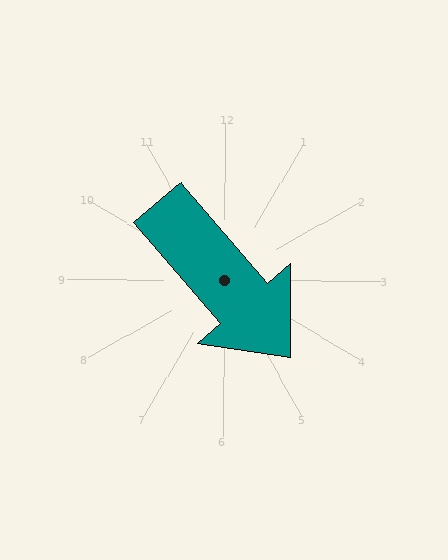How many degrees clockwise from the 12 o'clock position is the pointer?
Approximately 139 degrees.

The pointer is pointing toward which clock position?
Roughly 5 o'clock.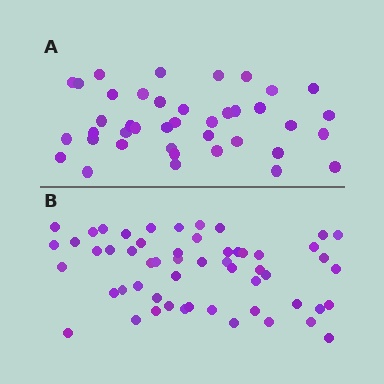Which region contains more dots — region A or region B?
Region B (the bottom region) has more dots.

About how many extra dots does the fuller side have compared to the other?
Region B has approximately 15 more dots than region A.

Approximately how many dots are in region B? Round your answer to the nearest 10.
About 60 dots. (The exact count is 55, which rounds to 60.)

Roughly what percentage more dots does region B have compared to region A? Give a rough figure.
About 40% more.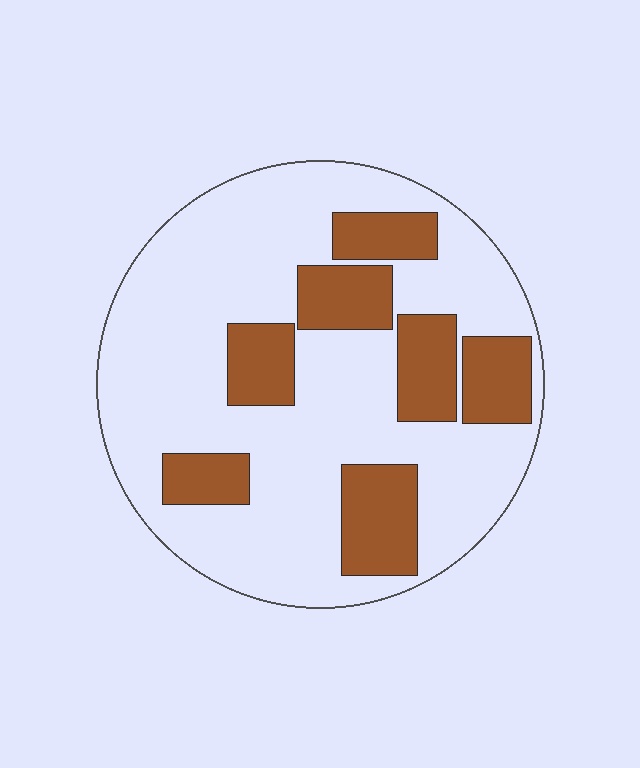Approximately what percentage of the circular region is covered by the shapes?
Approximately 25%.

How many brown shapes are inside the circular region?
7.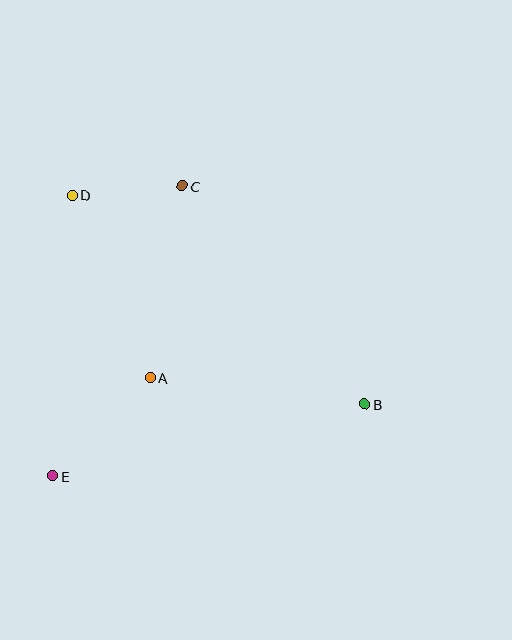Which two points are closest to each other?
Points C and D are closest to each other.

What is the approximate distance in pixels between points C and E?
The distance between C and E is approximately 317 pixels.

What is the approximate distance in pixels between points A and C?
The distance between A and C is approximately 194 pixels.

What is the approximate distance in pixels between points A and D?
The distance between A and D is approximately 199 pixels.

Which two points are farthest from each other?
Points B and D are farthest from each other.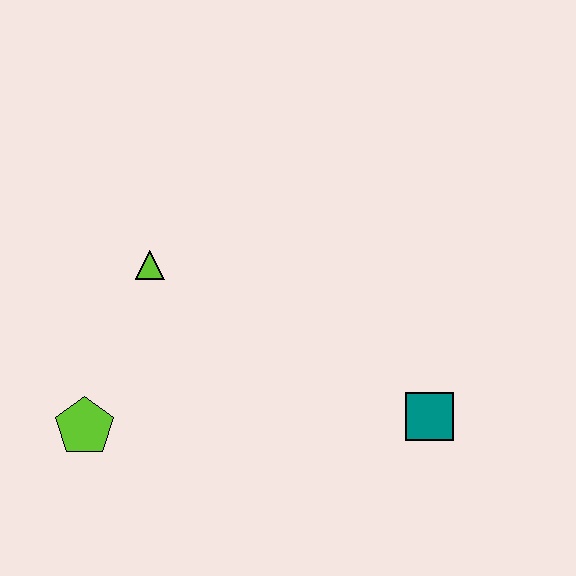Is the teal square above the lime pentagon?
Yes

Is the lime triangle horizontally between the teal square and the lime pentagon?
Yes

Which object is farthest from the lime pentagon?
The teal square is farthest from the lime pentagon.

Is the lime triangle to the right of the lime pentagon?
Yes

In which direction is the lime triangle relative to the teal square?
The lime triangle is to the left of the teal square.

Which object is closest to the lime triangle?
The lime pentagon is closest to the lime triangle.